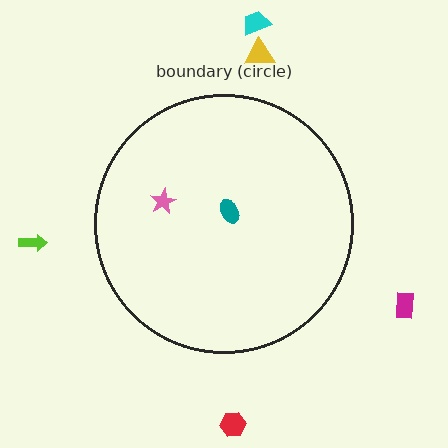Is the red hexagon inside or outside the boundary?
Outside.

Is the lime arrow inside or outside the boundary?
Outside.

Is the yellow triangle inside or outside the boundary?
Outside.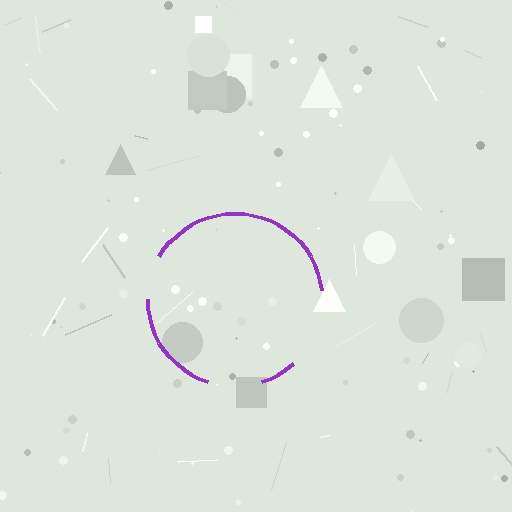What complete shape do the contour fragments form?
The contour fragments form a circle.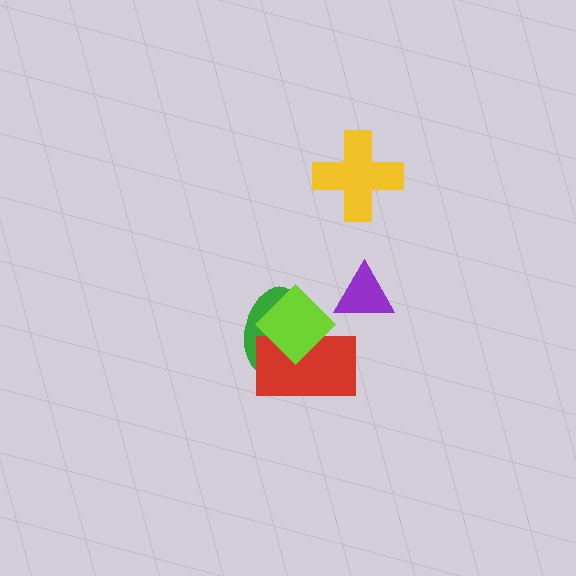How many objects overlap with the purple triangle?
0 objects overlap with the purple triangle.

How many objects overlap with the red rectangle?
2 objects overlap with the red rectangle.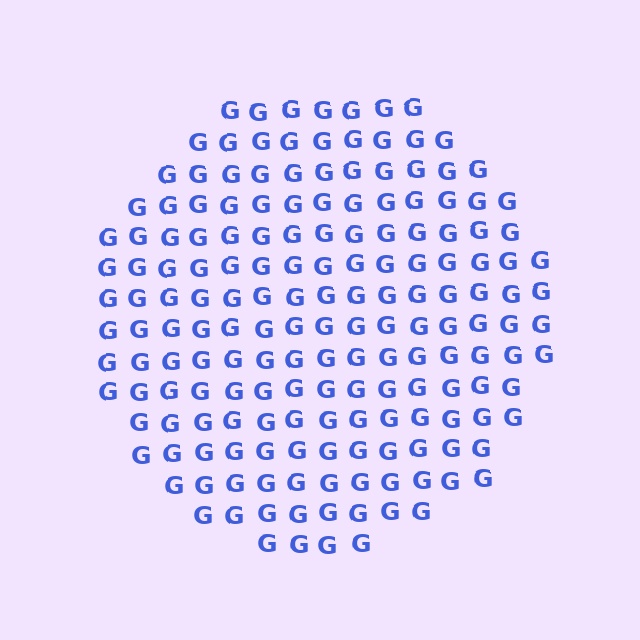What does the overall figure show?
The overall figure shows a circle.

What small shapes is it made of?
It is made of small letter G's.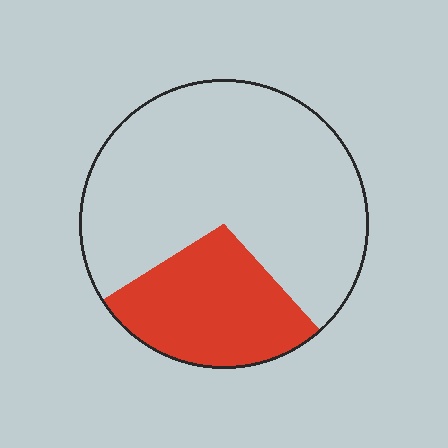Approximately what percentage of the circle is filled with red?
Approximately 30%.